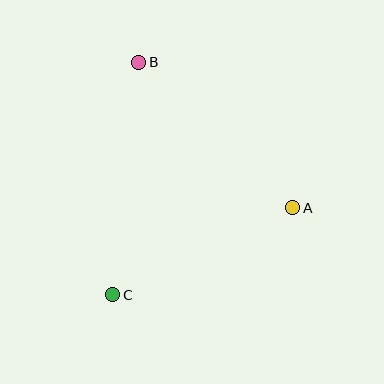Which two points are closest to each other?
Points A and C are closest to each other.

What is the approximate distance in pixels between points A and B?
The distance between A and B is approximately 212 pixels.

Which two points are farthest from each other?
Points B and C are farthest from each other.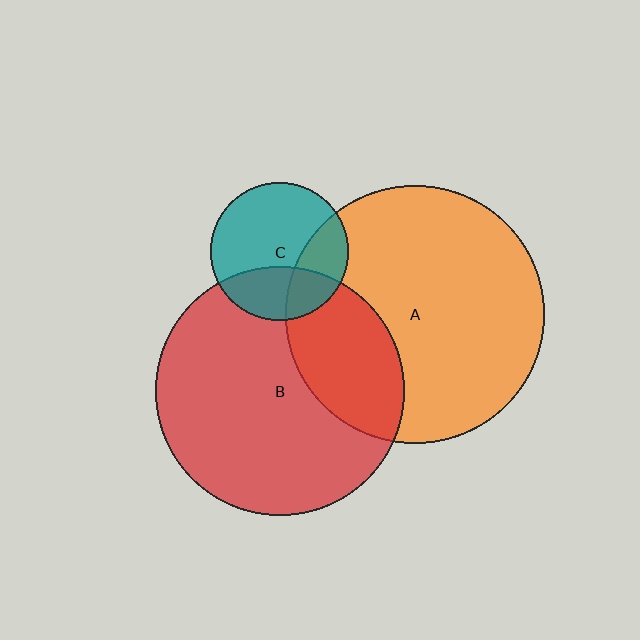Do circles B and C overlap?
Yes.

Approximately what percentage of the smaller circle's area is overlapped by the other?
Approximately 30%.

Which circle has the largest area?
Circle A (orange).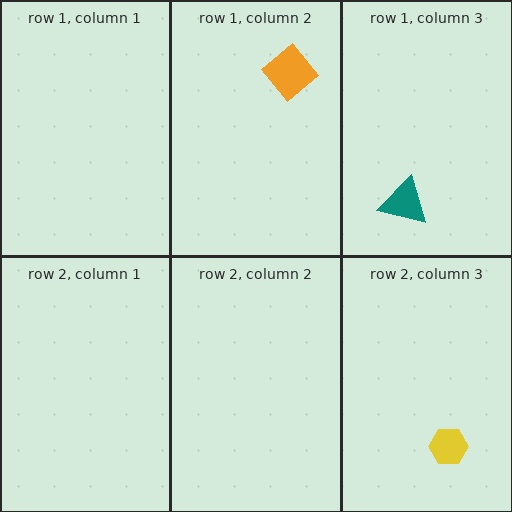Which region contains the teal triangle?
The row 1, column 3 region.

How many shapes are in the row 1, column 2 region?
1.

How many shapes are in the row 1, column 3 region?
1.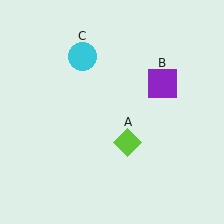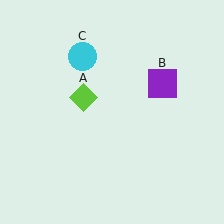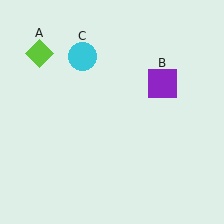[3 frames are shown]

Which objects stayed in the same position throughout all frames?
Purple square (object B) and cyan circle (object C) remained stationary.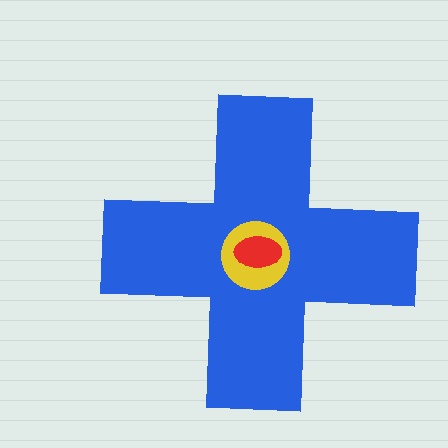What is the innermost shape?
The red ellipse.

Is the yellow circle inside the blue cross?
Yes.